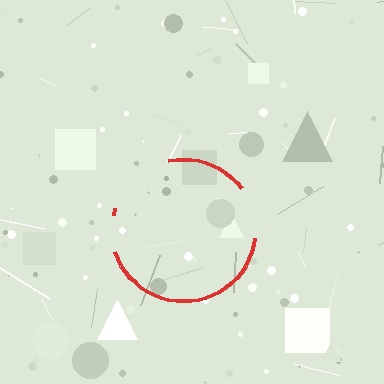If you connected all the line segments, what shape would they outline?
They would outline a circle.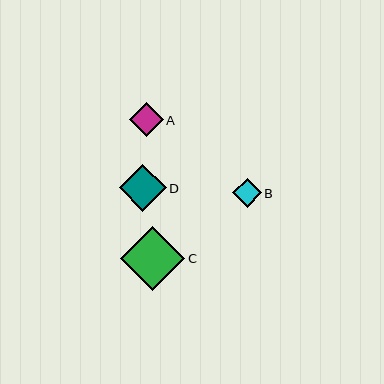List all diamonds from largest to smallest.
From largest to smallest: C, D, A, B.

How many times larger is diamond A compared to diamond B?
Diamond A is approximately 1.2 times the size of diamond B.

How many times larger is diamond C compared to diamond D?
Diamond C is approximately 1.4 times the size of diamond D.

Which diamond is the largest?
Diamond C is the largest with a size of approximately 64 pixels.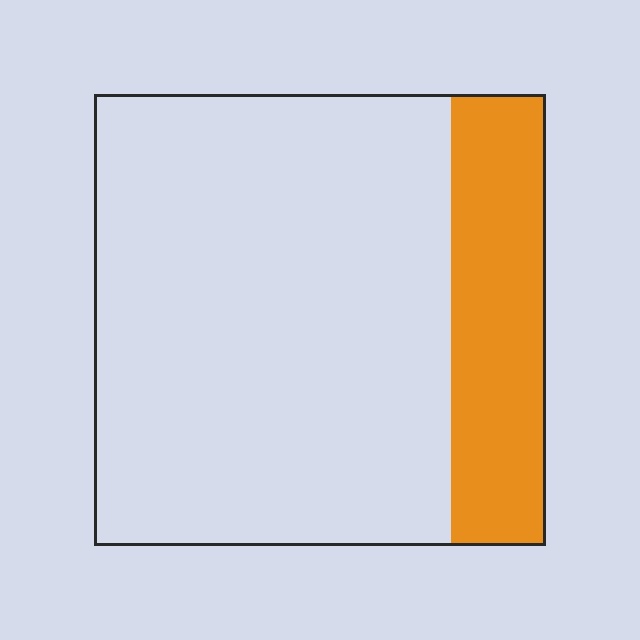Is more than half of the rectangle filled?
No.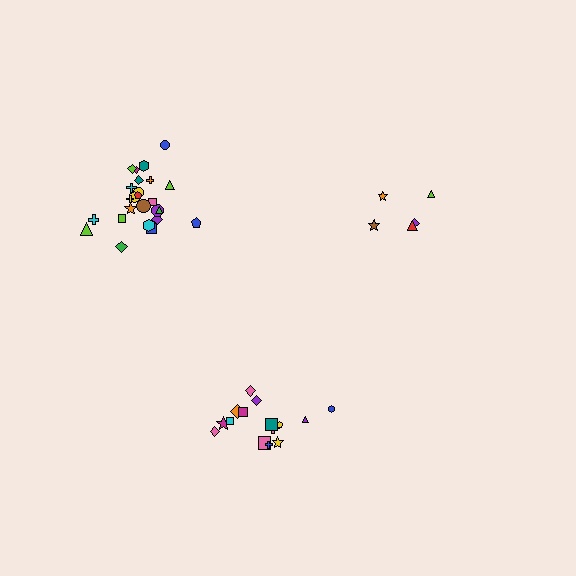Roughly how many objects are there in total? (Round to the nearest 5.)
Roughly 45 objects in total.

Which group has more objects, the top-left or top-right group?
The top-left group.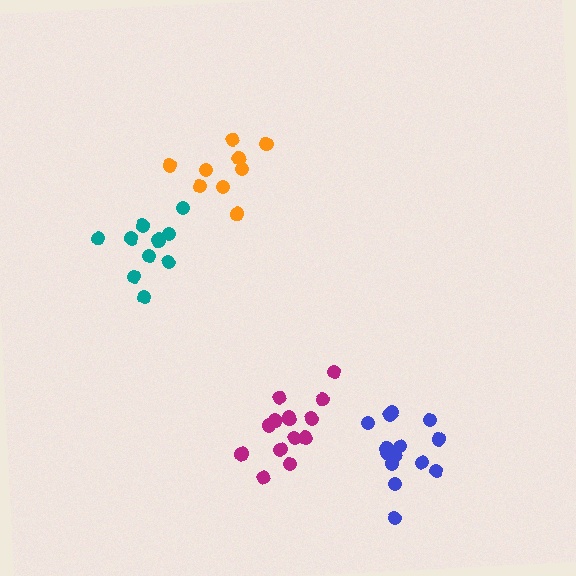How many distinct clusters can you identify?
There are 4 distinct clusters.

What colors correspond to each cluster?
The clusters are colored: teal, blue, orange, magenta.